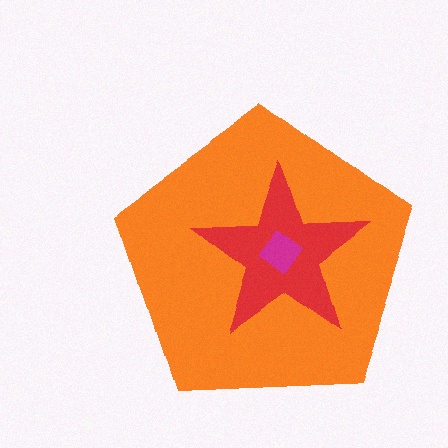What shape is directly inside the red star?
The magenta diamond.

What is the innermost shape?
The magenta diamond.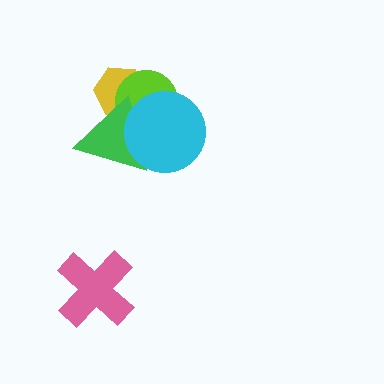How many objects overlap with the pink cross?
0 objects overlap with the pink cross.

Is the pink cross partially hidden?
No, no other shape covers it.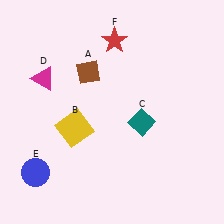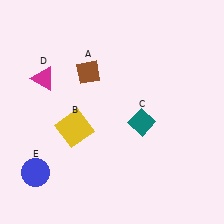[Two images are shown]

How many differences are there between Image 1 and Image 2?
There is 1 difference between the two images.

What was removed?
The red star (F) was removed in Image 2.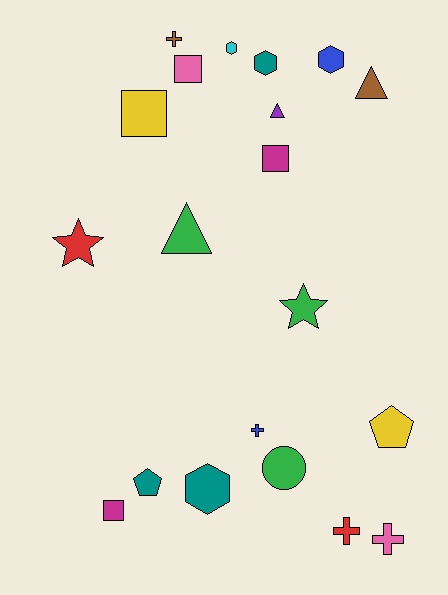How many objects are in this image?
There are 20 objects.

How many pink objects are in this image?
There are 2 pink objects.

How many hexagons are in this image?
There are 4 hexagons.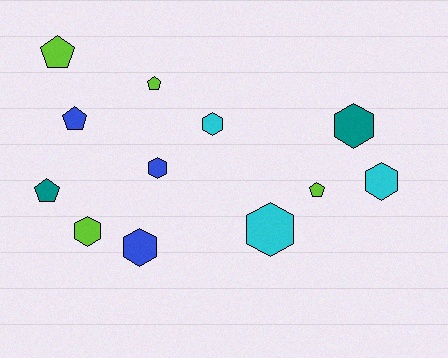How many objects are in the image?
There are 12 objects.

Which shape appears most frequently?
Hexagon, with 7 objects.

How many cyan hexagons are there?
There are 3 cyan hexagons.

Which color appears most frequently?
Lime, with 4 objects.